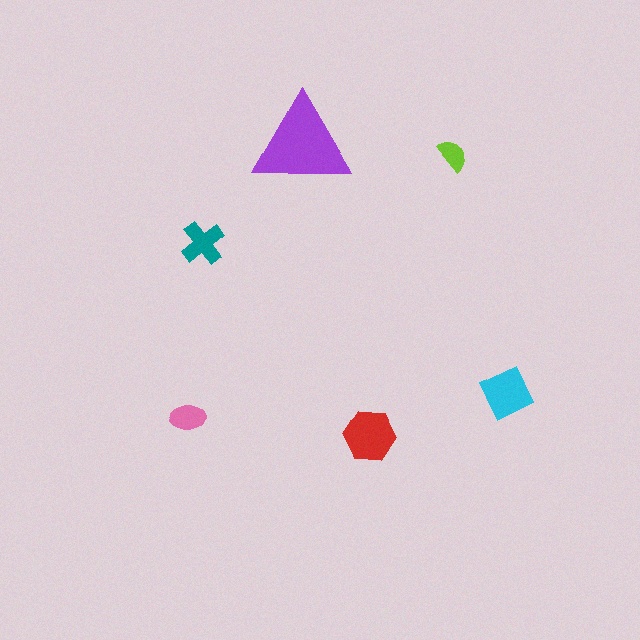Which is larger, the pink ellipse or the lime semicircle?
The pink ellipse.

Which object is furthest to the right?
The cyan diamond is rightmost.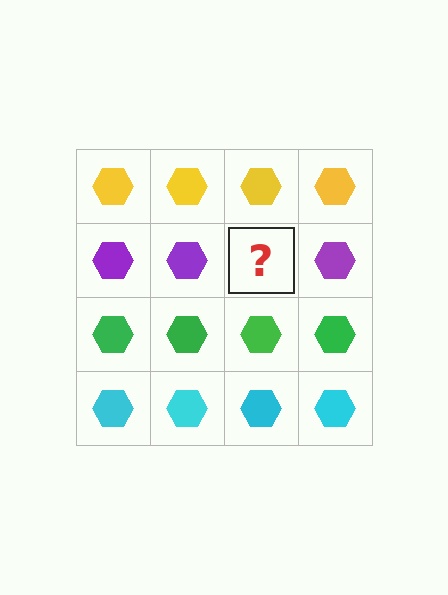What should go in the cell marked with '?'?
The missing cell should contain a purple hexagon.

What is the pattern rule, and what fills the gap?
The rule is that each row has a consistent color. The gap should be filled with a purple hexagon.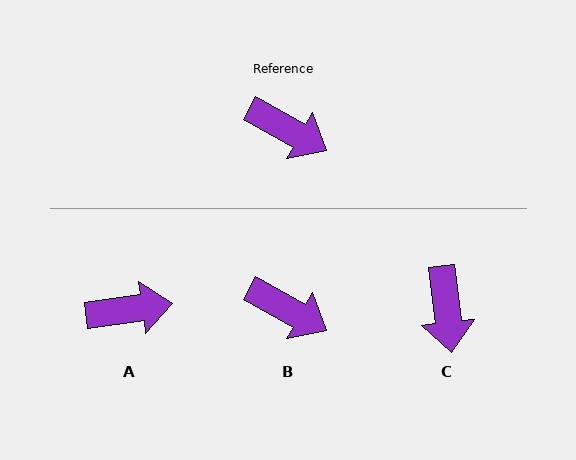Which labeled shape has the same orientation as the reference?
B.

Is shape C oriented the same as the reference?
No, it is off by about 55 degrees.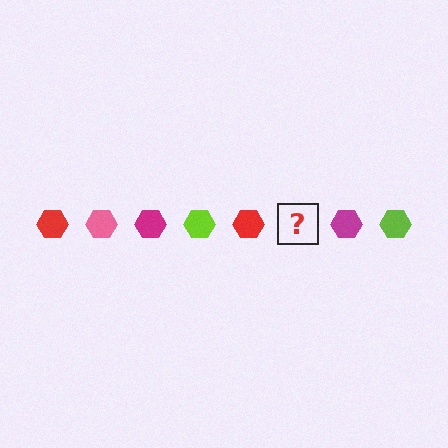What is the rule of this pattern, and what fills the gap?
The rule is that the pattern cycles through red, pink, magenta, lime hexagons. The gap should be filled with a pink hexagon.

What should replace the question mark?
The question mark should be replaced with a pink hexagon.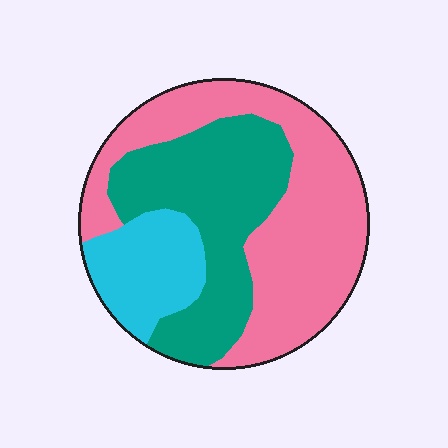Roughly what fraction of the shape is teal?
Teal covers around 35% of the shape.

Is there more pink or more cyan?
Pink.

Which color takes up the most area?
Pink, at roughly 50%.